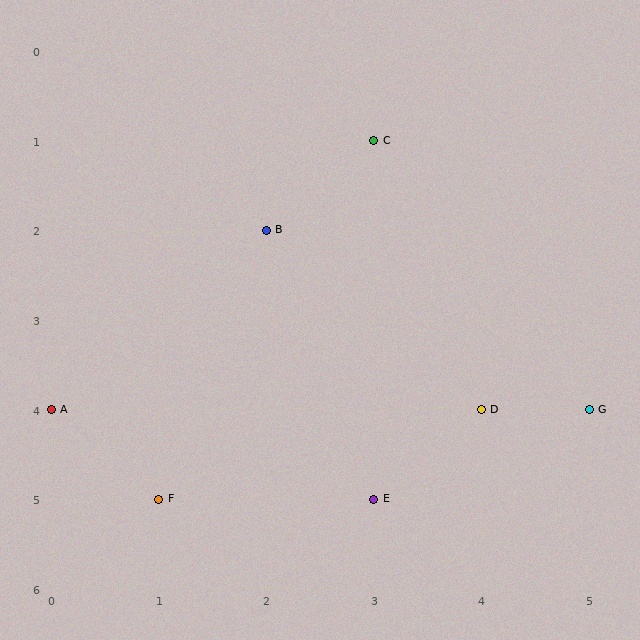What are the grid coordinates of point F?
Point F is at grid coordinates (1, 5).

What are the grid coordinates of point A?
Point A is at grid coordinates (0, 4).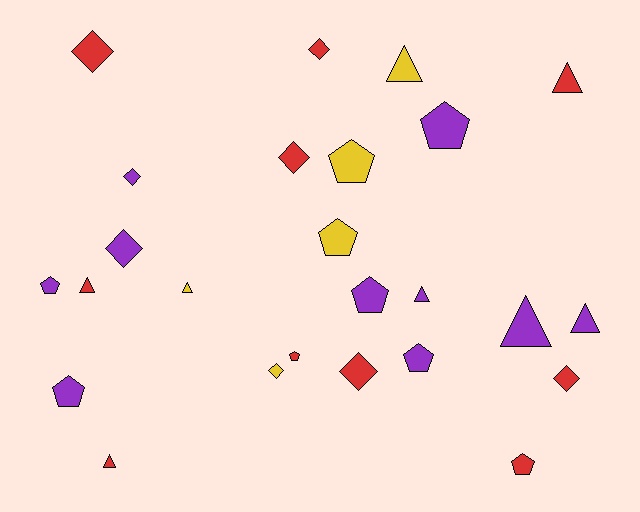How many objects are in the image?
There are 25 objects.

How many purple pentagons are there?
There are 5 purple pentagons.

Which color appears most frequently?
Purple, with 10 objects.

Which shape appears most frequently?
Pentagon, with 9 objects.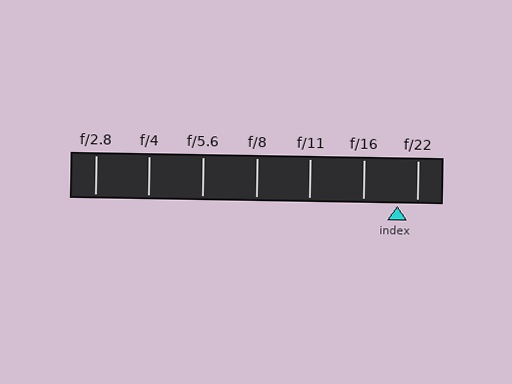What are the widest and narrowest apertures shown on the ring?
The widest aperture shown is f/2.8 and the narrowest is f/22.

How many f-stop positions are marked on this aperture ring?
There are 7 f-stop positions marked.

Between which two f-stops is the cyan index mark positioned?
The index mark is between f/16 and f/22.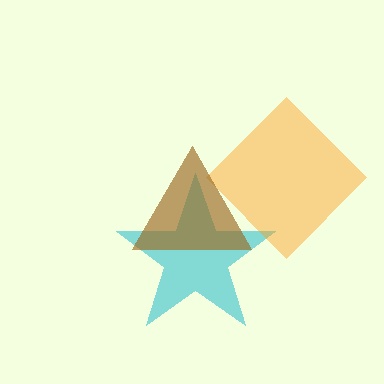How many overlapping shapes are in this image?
There are 3 overlapping shapes in the image.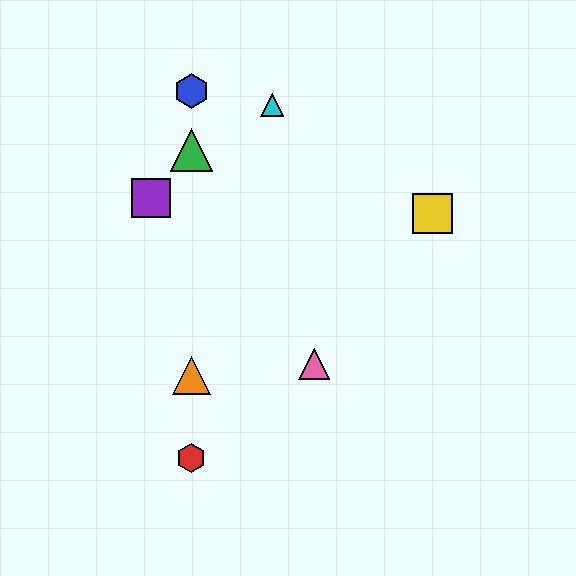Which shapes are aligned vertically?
The red hexagon, the blue hexagon, the green triangle, the orange triangle are aligned vertically.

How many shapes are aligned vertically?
4 shapes (the red hexagon, the blue hexagon, the green triangle, the orange triangle) are aligned vertically.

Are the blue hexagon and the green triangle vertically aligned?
Yes, both are at x≈191.